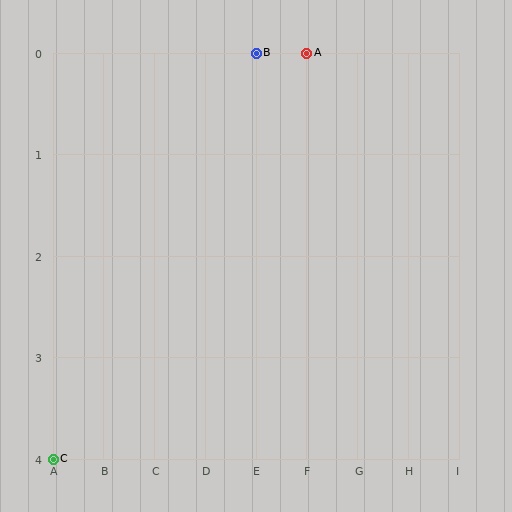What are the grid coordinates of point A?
Point A is at grid coordinates (F, 0).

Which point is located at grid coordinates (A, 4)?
Point C is at (A, 4).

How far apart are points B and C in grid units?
Points B and C are 4 columns and 4 rows apart (about 5.7 grid units diagonally).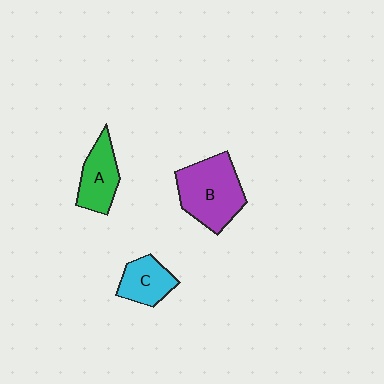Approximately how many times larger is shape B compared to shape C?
Approximately 1.8 times.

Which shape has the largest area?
Shape B (purple).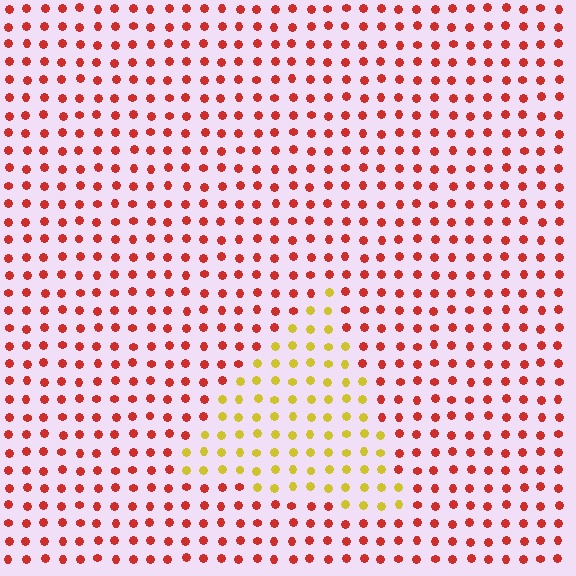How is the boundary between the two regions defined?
The boundary is defined purely by a slight shift in hue (about 55 degrees). Spacing, size, and orientation are identical on both sides.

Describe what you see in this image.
The image is filled with small red elements in a uniform arrangement. A triangle-shaped region is visible where the elements are tinted to a slightly different hue, forming a subtle color boundary.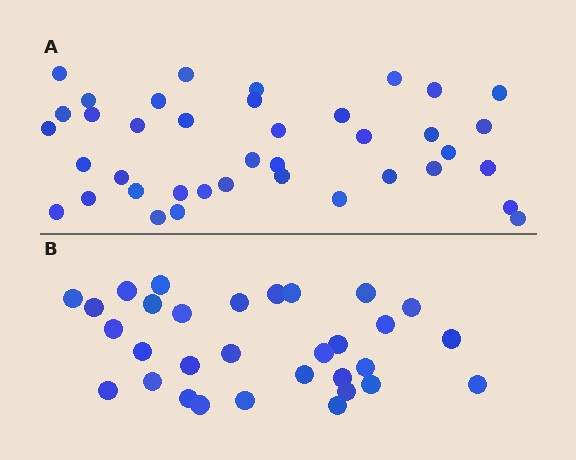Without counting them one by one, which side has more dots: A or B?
Region A (the top region) has more dots.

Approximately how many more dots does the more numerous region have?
Region A has roughly 8 or so more dots than region B.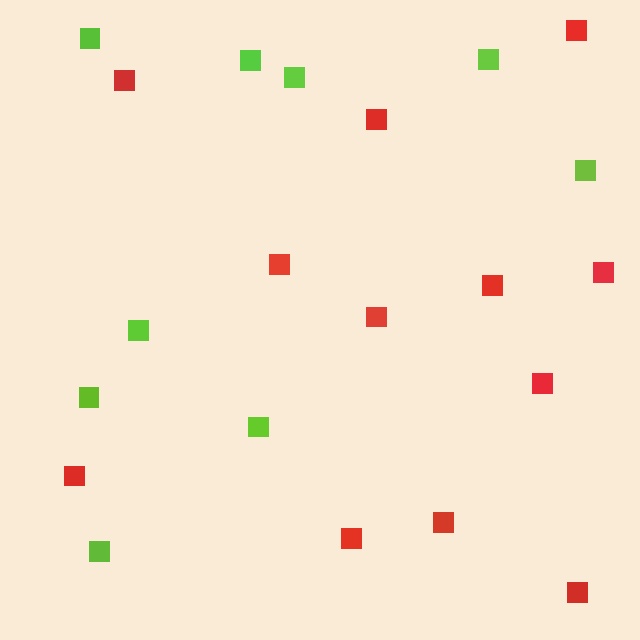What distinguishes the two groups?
There are 2 groups: one group of red squares (12) and one group of lime squares (9).